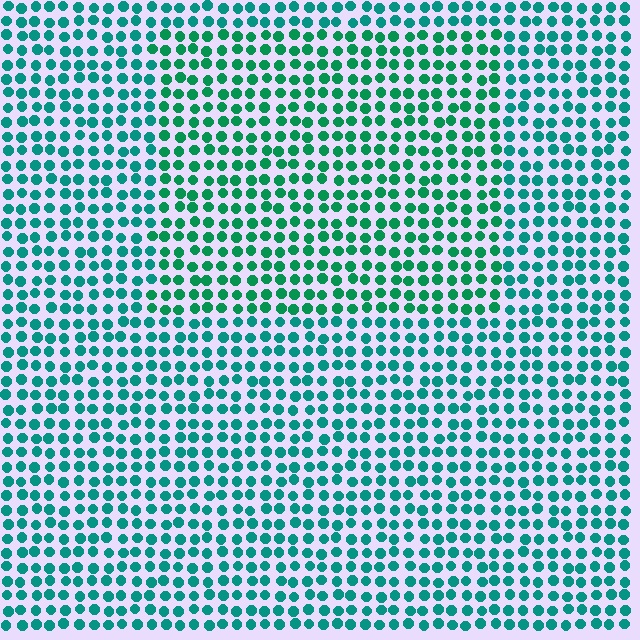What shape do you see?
I see a rectangle.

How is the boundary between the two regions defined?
The boundary is defined purely by a slight shift in hue (about 22 degrees). Spacing, size, and orientation are identical on both sides.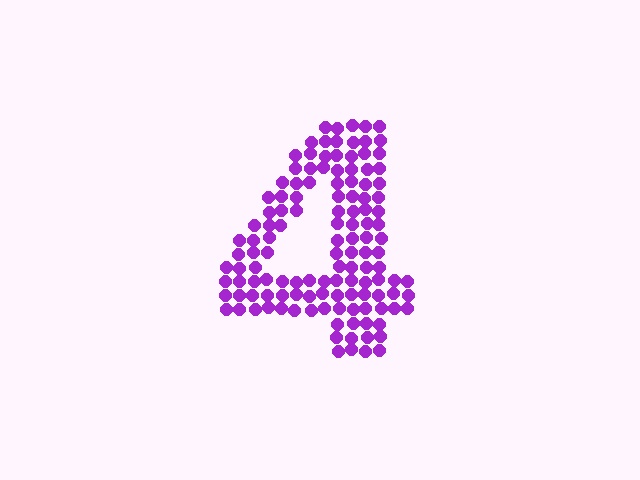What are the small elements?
The small elements are circles.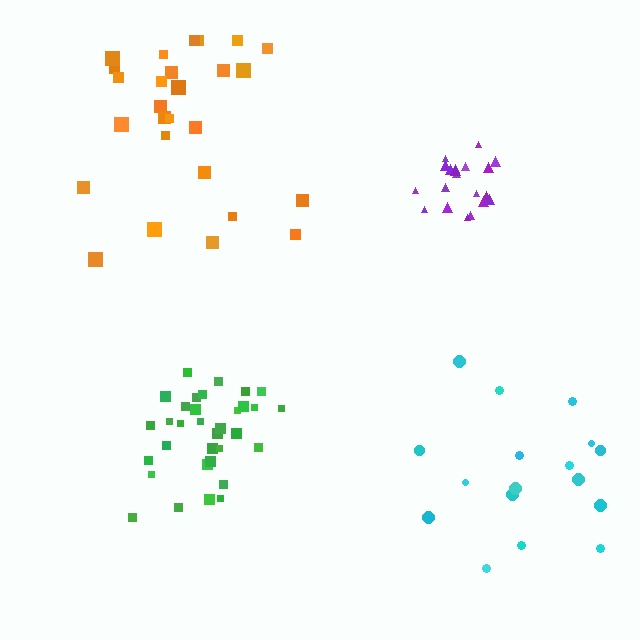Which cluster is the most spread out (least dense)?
Cyan.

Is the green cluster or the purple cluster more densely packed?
Purple.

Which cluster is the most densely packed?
Purple.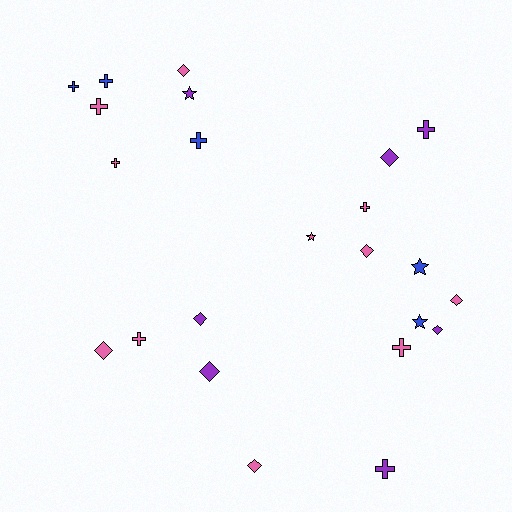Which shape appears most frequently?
Cross, with 10 objects.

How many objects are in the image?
There are 23 objects.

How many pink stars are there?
There is 1 pink star.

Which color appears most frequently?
Pink, with 11 objects.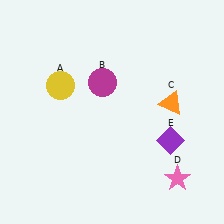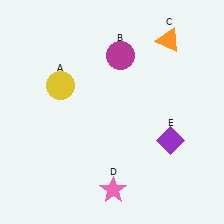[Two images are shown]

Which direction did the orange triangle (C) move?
The orange triangle (C) moved up.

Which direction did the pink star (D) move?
The pink star (D) moved left.